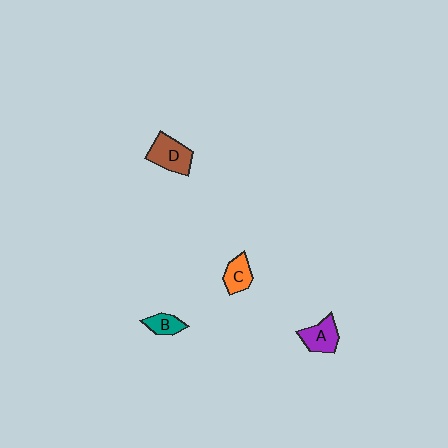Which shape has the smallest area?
Shape B (teal).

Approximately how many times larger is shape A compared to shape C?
Approximately 1.2 times.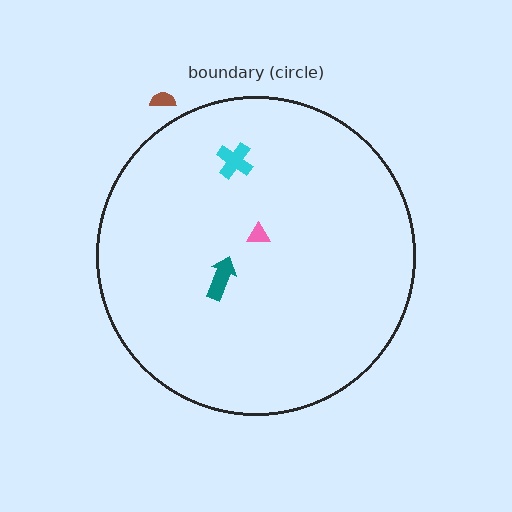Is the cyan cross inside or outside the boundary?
Inside.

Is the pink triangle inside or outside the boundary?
Inside.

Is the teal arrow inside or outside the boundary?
Inside.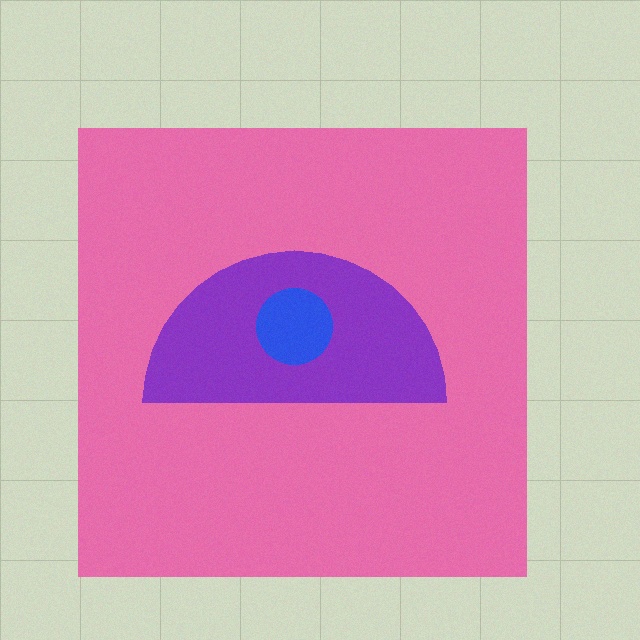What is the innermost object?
The blue circle.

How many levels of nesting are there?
3.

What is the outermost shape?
The pink square.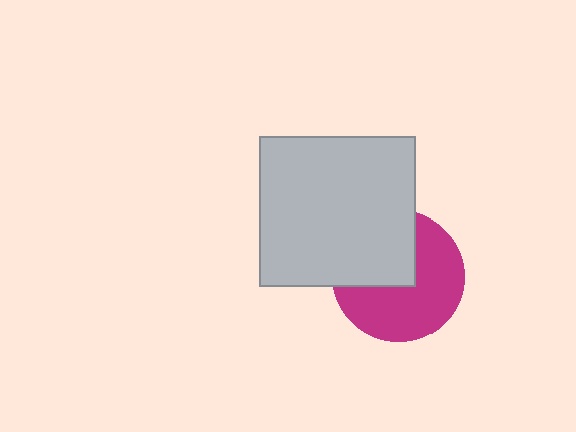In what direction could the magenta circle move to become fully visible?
The magenta circle could move toward the lower-right. That would shift it out from behind the light gray rectangle entirely.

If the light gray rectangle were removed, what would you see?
You would see the complete magenta circle.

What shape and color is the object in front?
The object in front is a light gray rectangle.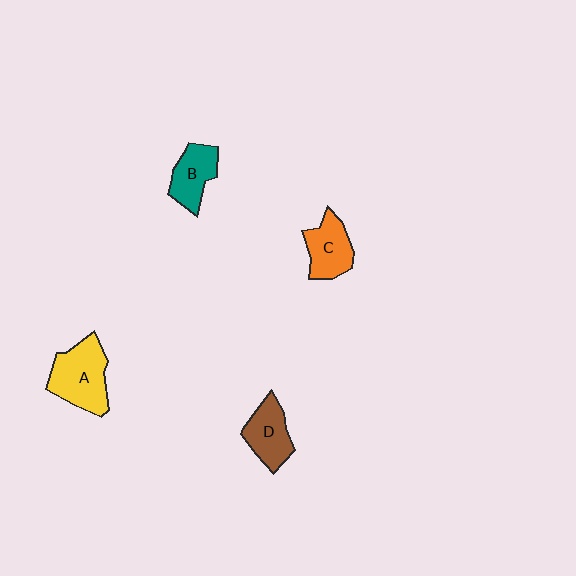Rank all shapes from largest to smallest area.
From largest to smallest: A (yellow), C (orange), D (brown), B (teal).